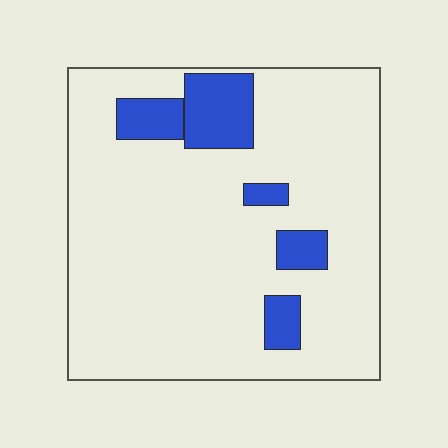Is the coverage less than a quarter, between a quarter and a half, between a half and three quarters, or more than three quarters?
Less than a quarter.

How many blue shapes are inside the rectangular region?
5.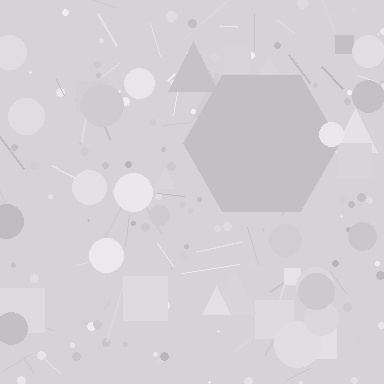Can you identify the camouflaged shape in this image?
The camouflaged shape is a hexagon.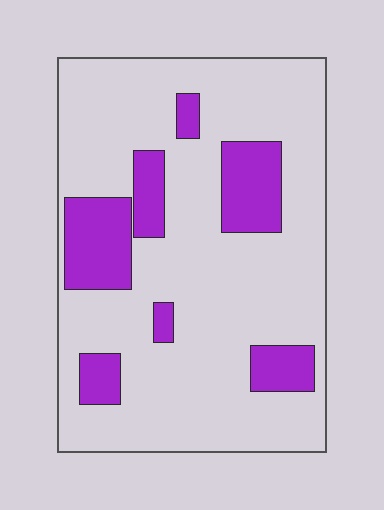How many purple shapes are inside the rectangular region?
7.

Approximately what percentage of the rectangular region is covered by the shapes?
Approximately 20%.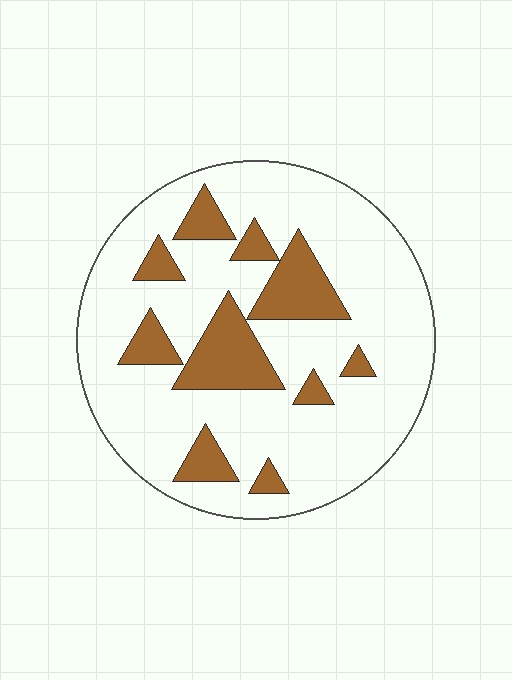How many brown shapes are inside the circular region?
10.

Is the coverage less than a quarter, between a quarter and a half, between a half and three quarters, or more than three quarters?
Less than a quarter.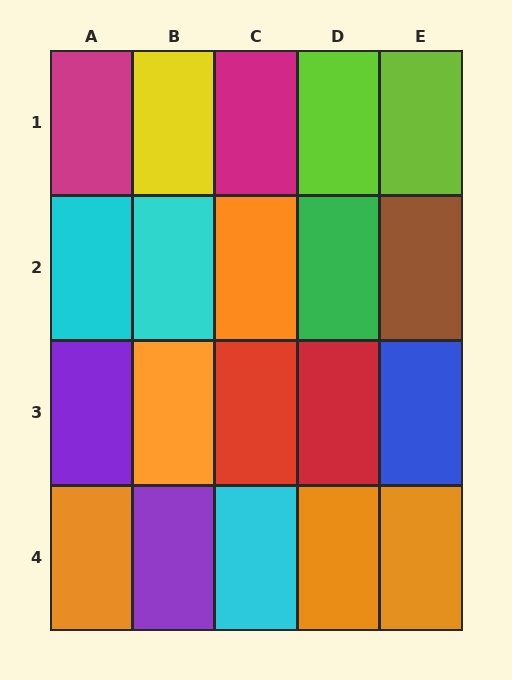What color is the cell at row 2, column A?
Cyan.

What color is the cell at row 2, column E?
Brown.